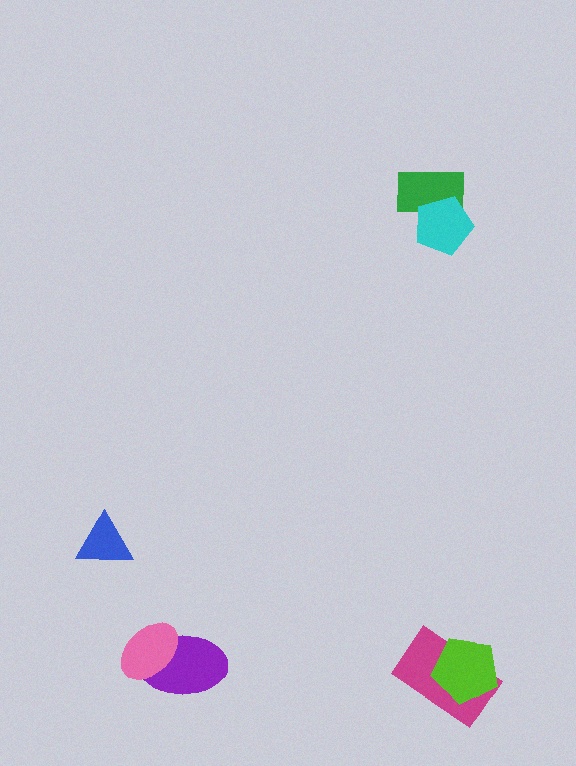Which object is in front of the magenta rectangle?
The lime pentagon is in front of the magenta rectangle.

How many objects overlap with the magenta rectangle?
1 object overlaps with the magenta rectangle.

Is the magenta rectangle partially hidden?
Yes, it is partially covered by another shape.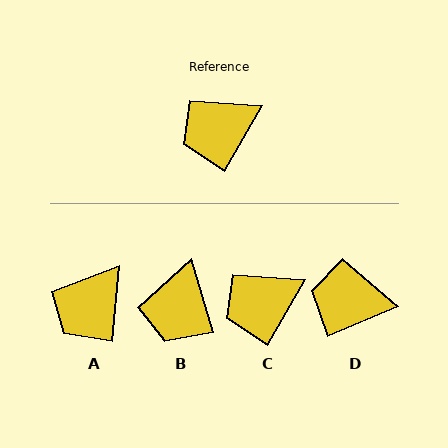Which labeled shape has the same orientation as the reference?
C.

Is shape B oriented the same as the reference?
No, it is off by about 46 degrees.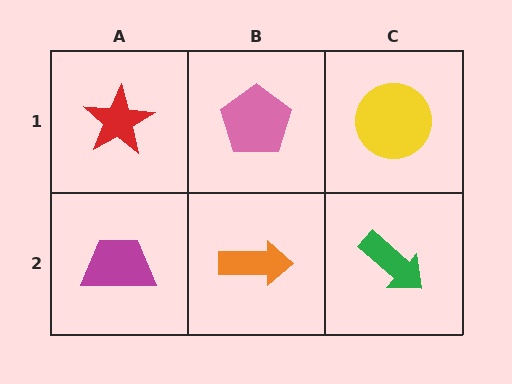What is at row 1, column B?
A pink pentagon.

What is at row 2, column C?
A green arrow.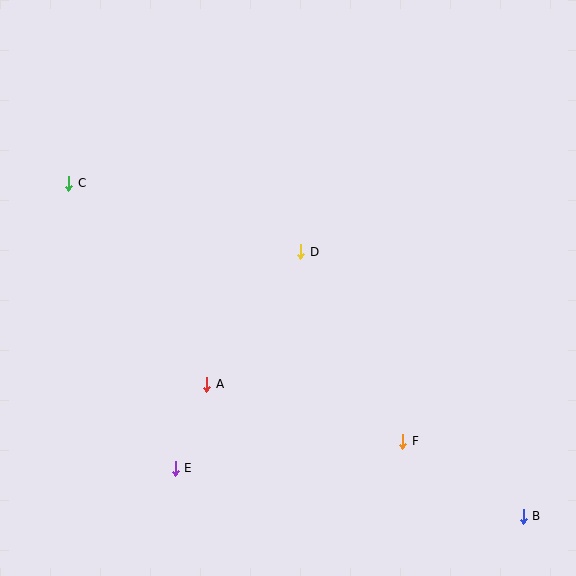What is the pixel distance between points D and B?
The distance between D and B is 345 pixels.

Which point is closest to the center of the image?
Point D at (301, 252) is closest to the center.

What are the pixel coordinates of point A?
Point A is at (207, 384).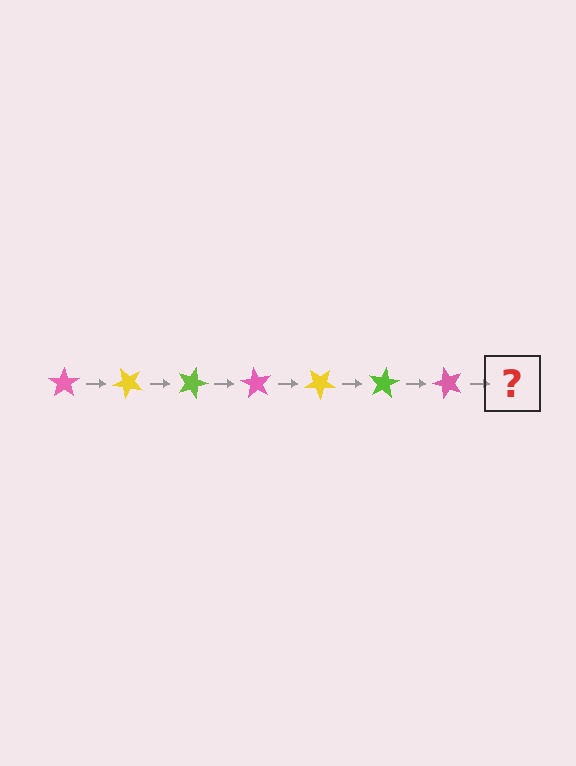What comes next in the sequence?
The next element should be a yellow star, rotated 315 degrees from the start.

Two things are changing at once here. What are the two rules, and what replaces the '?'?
The two rules are that it rotates 45 degrees each step and the color cycles through pink, yellow, and lime. The '?' should be a yellow star, rotated 315 degrees from the start.